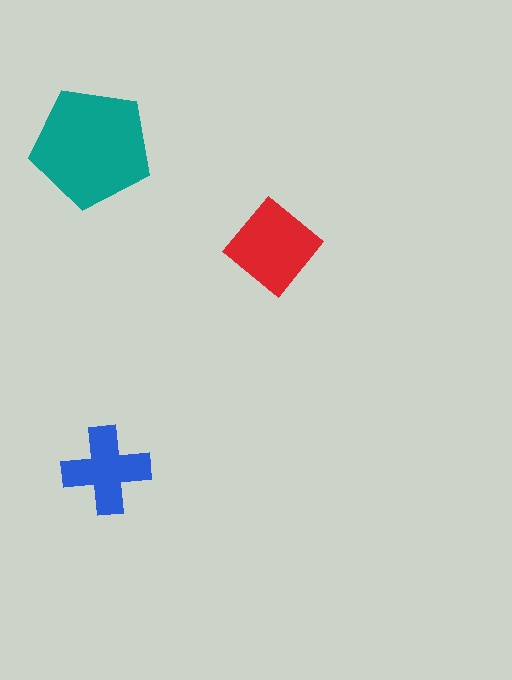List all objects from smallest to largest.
The blue cross, the red diamond, the teal pentagon.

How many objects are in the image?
There are 3 objects in the image.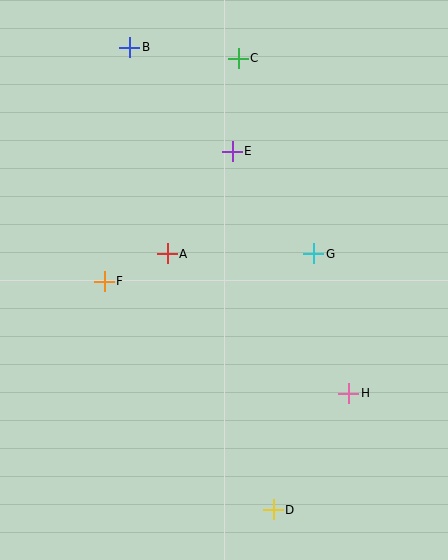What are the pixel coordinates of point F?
Point F is at (104, 281).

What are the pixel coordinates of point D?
Point D is at (273, 510).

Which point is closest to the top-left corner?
Point B is closest to the top-left corner.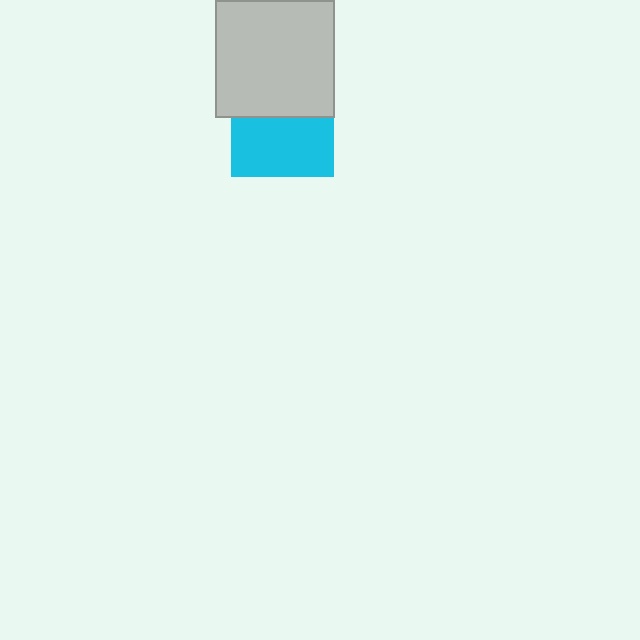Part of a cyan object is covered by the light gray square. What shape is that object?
It is a square.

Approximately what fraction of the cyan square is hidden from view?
Roughly 42% of the cyan square is hidden behind the light gray square.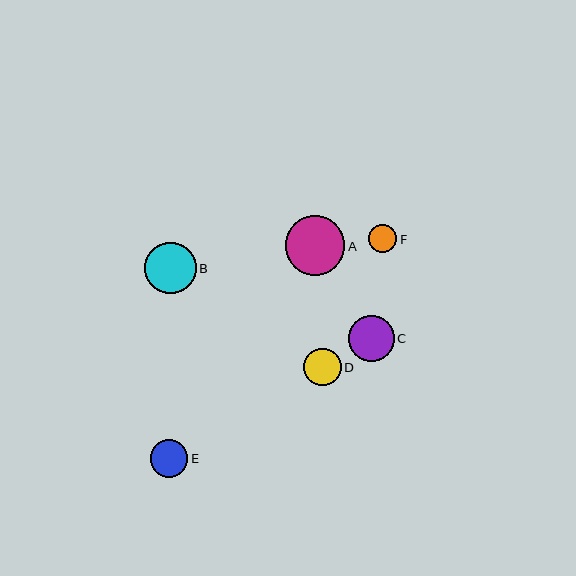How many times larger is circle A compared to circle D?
Circle A is approximately 1.6 times the size of circle D.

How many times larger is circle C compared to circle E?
Circle C is approximately 1.2 times the size of circle E.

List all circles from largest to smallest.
From largest to smallest: A, B, C, D, E, F.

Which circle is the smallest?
Circle F is the smallest with a size of approximately 28 pixels.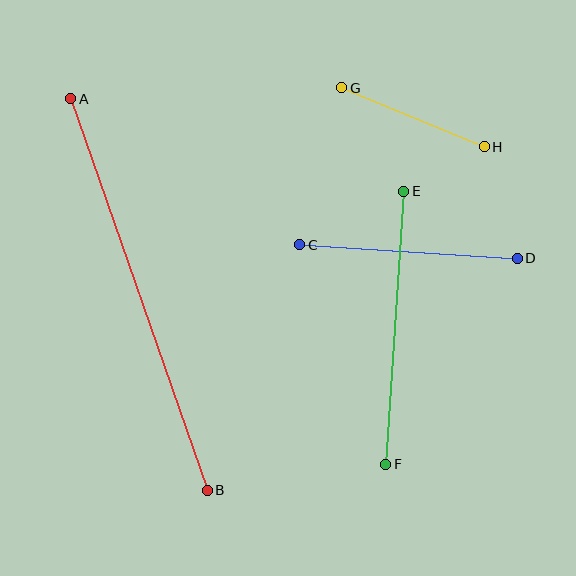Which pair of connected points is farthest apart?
Points A and B are farthest apart.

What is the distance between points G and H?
The distance is approximately 154 pixels.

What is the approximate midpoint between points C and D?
The midpoint is at approximately (408, 251) pixels.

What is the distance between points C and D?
The distance is approximately 218 pixels.